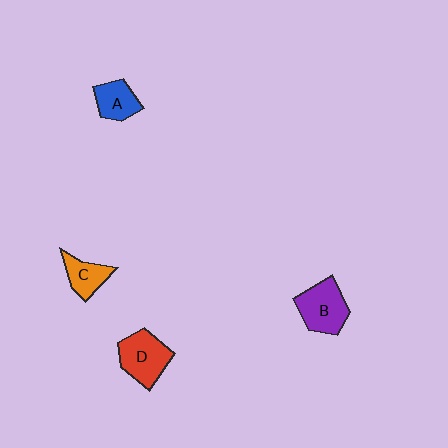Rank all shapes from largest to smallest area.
From largest to smallest: B (purple), D (red), A (blue), C (orange).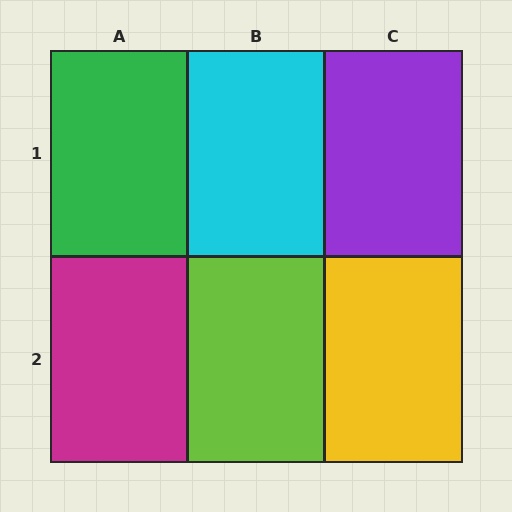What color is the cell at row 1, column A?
Green.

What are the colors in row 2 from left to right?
Magenta, lime, yellow.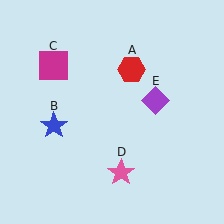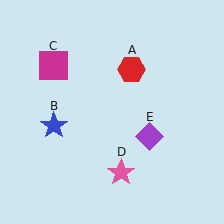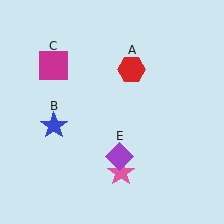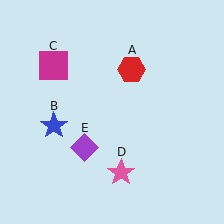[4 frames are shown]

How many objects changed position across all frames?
1 object changed position: purple diamond (object E).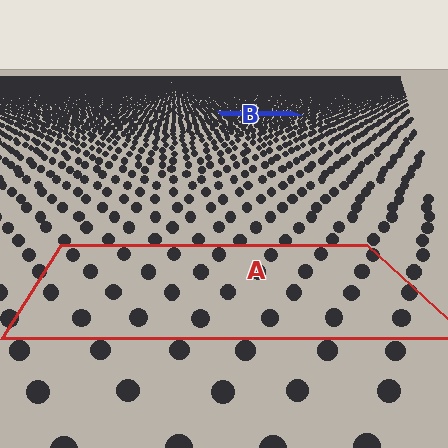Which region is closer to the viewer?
Region A is closer. The texture elements there are larger and more spread out.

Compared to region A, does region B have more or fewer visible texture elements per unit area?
Region B has more texture elements per unit area — they are packed more densely because it is farther away.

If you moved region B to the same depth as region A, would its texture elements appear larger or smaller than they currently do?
They would appear larger. At a closer depth, the same texture elements are projected at a bigger on-screen size.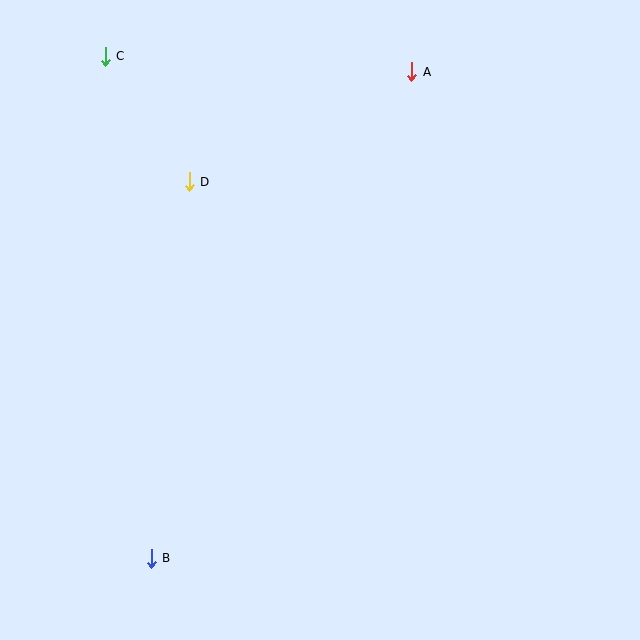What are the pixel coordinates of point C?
Point C is at (105, 56).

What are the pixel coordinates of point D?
Point D is at (189, 182).